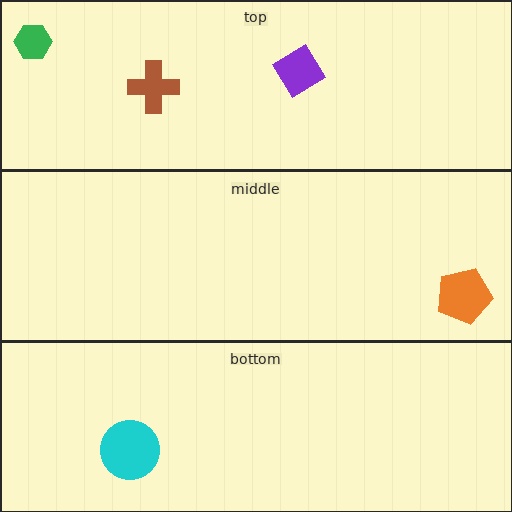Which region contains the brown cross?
The top region.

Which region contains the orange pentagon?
The middle region.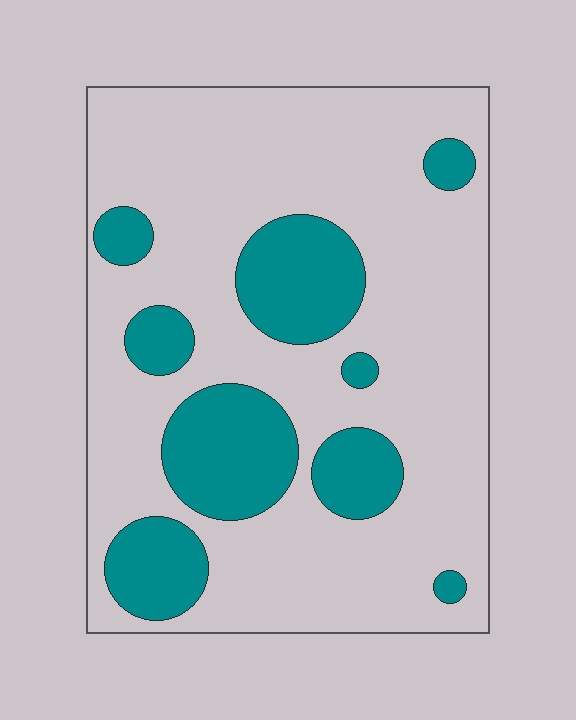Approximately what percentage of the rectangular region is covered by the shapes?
Approximately 25%.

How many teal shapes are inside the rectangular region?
9.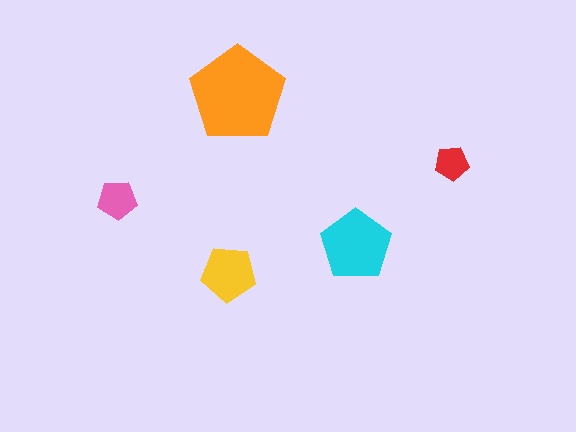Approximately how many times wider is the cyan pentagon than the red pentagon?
About 2 times wider.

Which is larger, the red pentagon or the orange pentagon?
The orange one.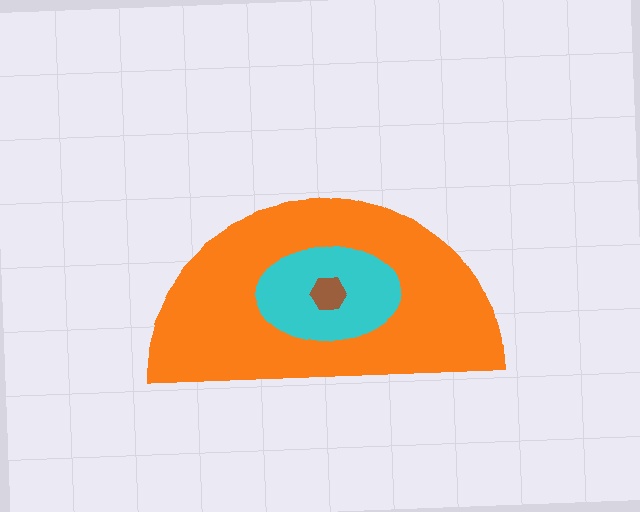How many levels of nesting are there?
3.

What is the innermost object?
The brown hexagon.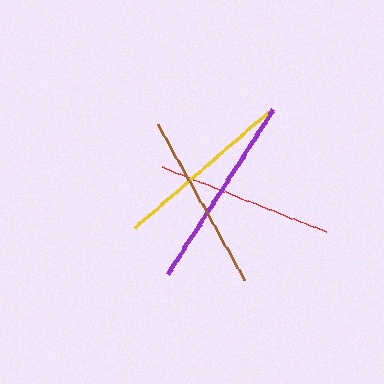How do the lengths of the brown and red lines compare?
The brown and red lines are approximately the same length.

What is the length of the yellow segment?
The yellow segment is approximately 177 pixels long.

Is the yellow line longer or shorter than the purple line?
The purple line is longer than the yellow line.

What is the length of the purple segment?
The purple segment is approximately 196 pixels long.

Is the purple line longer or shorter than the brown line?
The purple line is longer than the brown line.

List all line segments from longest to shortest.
From longest to shortest: purple, brown, yellow, red.